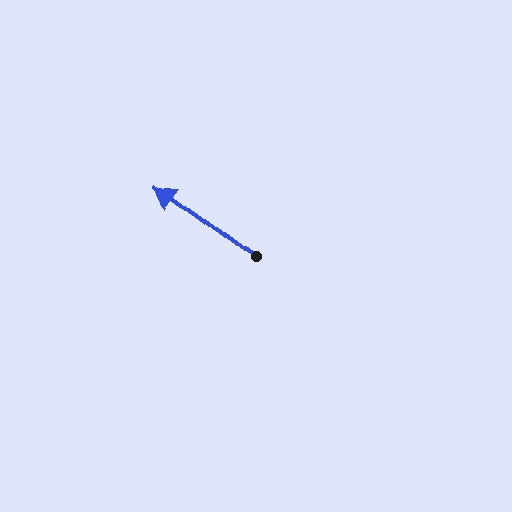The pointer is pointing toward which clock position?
Roughly 10 o'clock.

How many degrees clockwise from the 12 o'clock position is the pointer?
Approximately 306 degrees.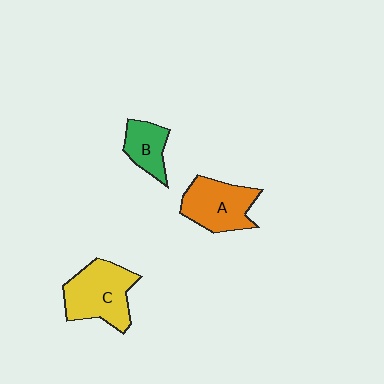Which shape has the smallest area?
Shape B (green).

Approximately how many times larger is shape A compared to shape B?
Approximately 1.6 times.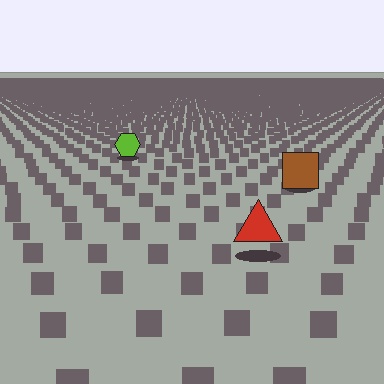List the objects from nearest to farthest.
From nearest to farthest: the red triangle, the brown square, the lime hexagon.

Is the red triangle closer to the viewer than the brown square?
Yes. The red triangle is closer — you can tell from the texture gradient: the ground texture is coarser near it.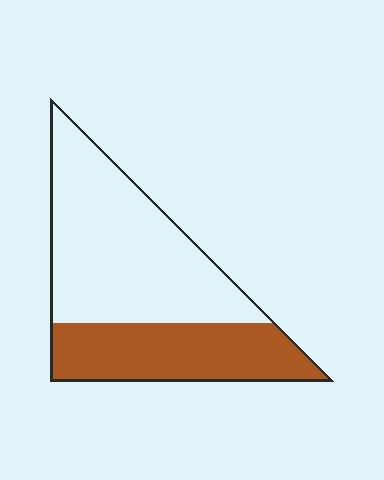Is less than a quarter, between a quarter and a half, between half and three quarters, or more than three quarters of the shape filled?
Between a quarter and a half.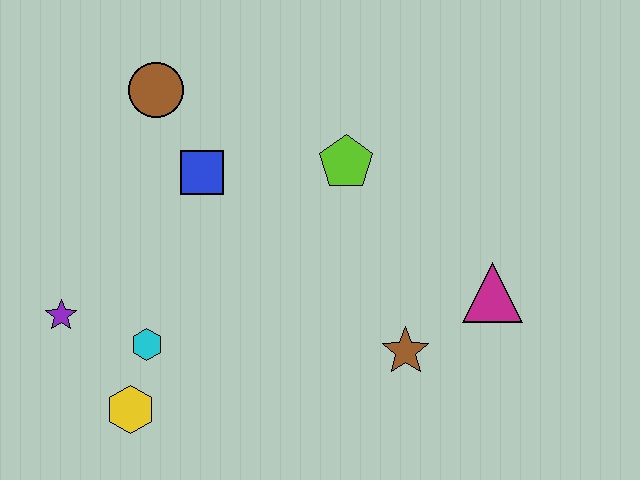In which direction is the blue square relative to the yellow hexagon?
The blue square is above the yellow hexagon.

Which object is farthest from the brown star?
The brown circle is farthest from the brown star.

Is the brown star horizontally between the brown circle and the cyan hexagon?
No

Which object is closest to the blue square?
The brown circle is closest to the blue square.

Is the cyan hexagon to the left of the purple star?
No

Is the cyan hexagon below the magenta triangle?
Yes